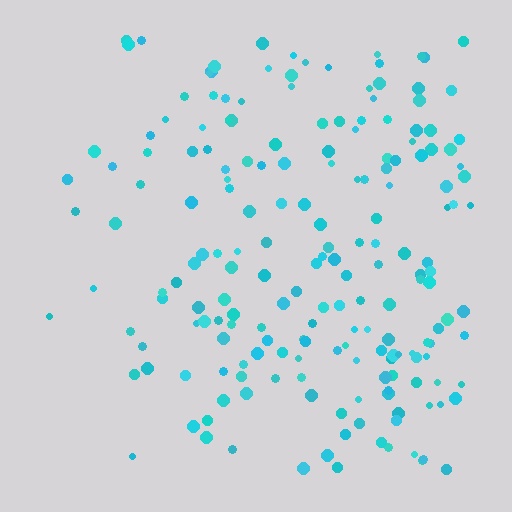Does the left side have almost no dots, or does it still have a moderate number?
Still a moderate number, just noticeably fewer than the right.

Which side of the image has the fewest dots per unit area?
The left.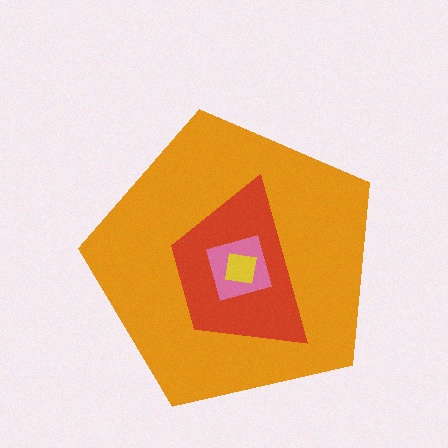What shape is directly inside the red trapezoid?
The pink square.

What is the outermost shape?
The orange pentagon.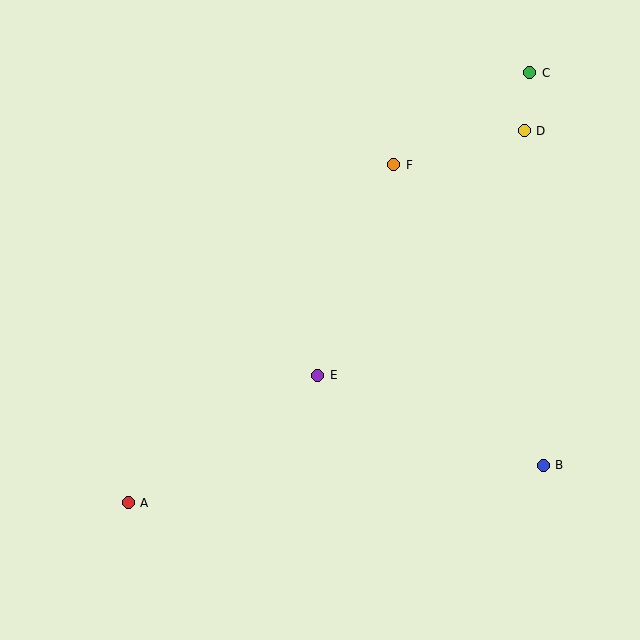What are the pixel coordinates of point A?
Point A is at (128, 503).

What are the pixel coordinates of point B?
Point B is at (543, 465).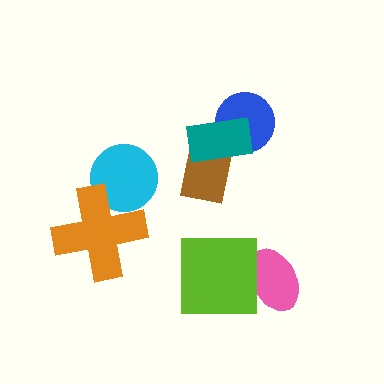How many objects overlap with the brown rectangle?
2 objects overlap with the brown rectangle.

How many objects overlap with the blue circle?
2 objects overlap with the blue circle.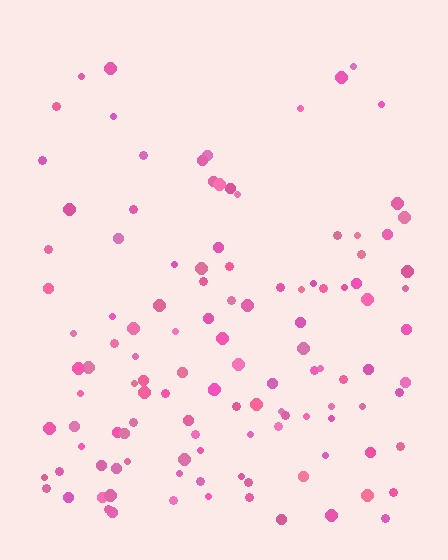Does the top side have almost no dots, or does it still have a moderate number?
Still a moderate number, just noticeably fewer than the bottom.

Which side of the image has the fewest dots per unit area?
The top.